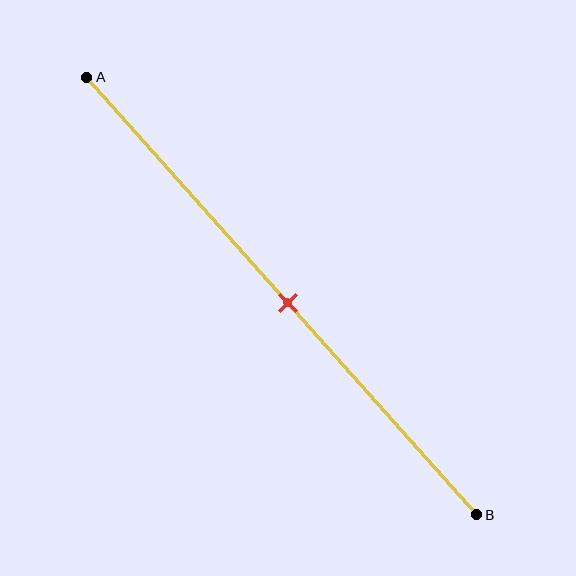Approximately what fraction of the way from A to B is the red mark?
The red mark is approximately 50% of the way from A to B.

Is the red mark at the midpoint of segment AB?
Yes, the mark is approximately at the midpoint.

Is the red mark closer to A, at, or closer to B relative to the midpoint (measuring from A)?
The red mark is approximately at the midpoint of segment AB.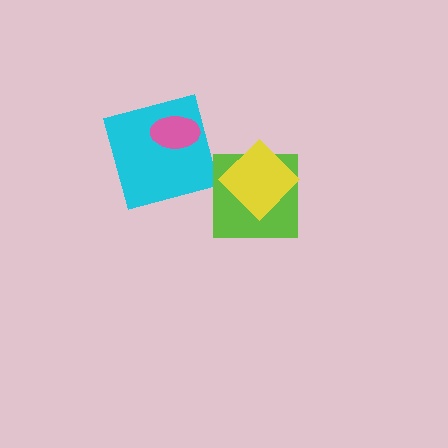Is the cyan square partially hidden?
Yes, it is partially covered by another shape.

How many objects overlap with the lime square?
1 object overlaps with the lime square.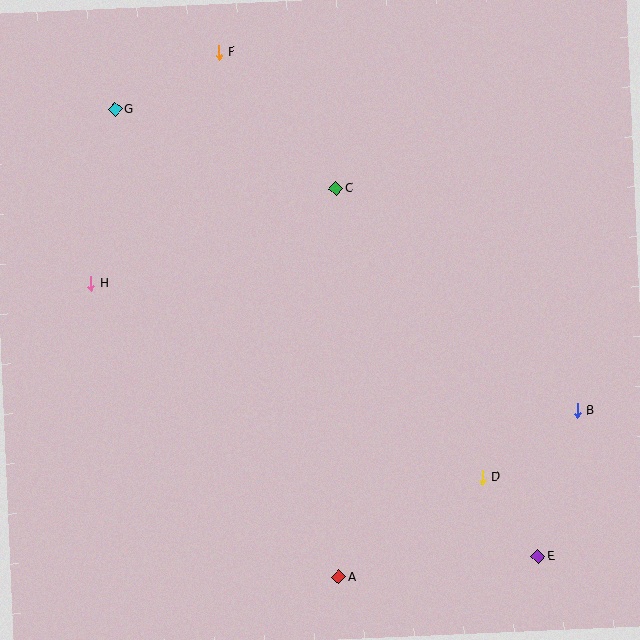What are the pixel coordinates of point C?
Point C is at (336, 189).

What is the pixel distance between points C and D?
The distance between C and D is 324 pixels.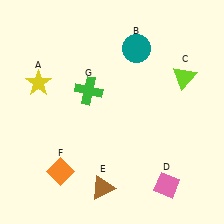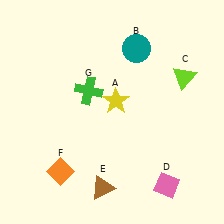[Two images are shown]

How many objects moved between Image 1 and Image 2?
1 object moved between the two images.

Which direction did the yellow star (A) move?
The yellow star (A) moved right.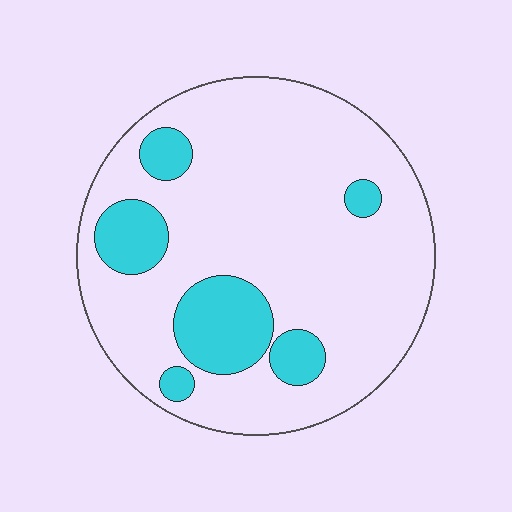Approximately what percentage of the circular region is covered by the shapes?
Approximately 20%.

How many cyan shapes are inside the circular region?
6.